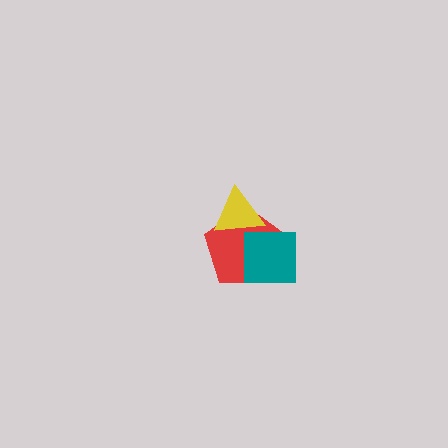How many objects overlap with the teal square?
1 object overlaps with the teal square.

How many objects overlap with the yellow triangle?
1 object overlaps with the yellow triangle.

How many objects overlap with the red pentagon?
2 objects overlap with the red pentagon.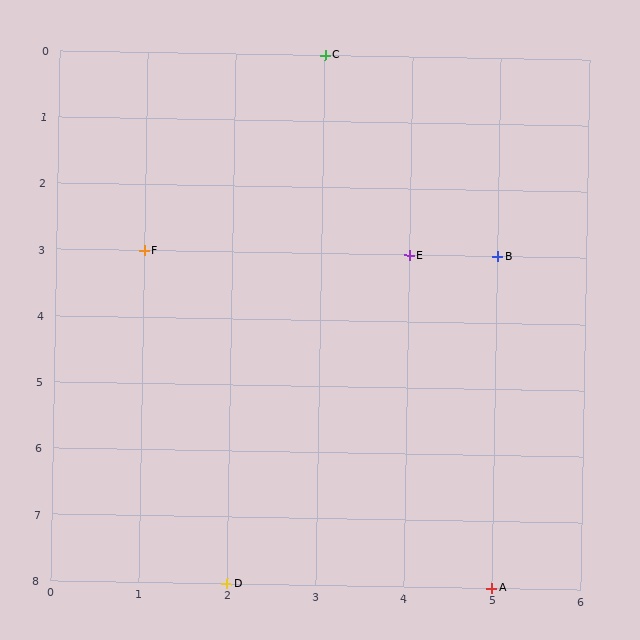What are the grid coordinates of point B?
Point B is at grid coordinates (5, 3).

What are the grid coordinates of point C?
Point C is at grid coordinates (3, 0).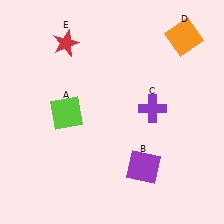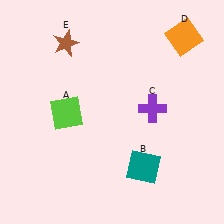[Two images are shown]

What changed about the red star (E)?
In Image 1, E is red. In Image 2, it changed to brown.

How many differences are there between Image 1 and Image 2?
There are 2 differences between the two images.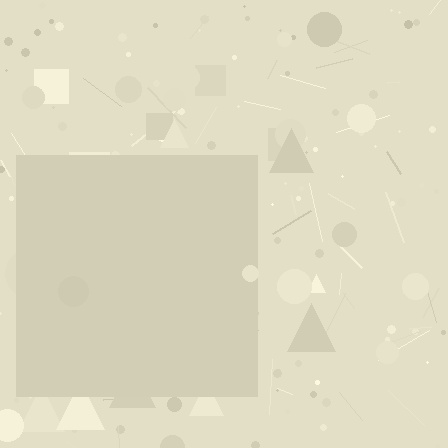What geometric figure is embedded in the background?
A square is embedded in the background.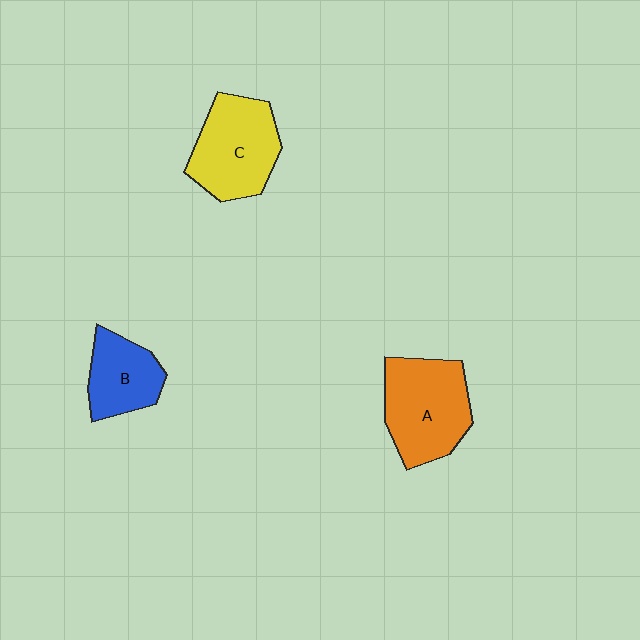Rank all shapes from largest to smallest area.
From largest to smallest: A (orange), C (yellow), B (blue).